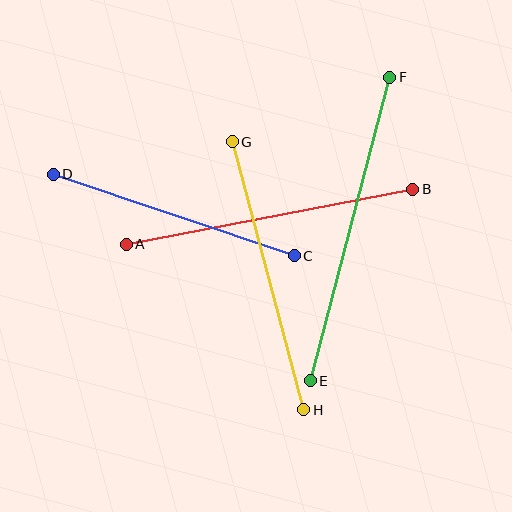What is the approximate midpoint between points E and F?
The midpoint is at approximately (350, 229) pixels.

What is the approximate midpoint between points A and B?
The midpoint is at approximately (269, 217) pixels.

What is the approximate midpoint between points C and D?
The midpoint is at approximately (174, 215) pixels.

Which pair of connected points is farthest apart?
Points E and F are farthest apart.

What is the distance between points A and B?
The distance is approximately 292 pixels.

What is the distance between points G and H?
The distance is approximately 278 pixels.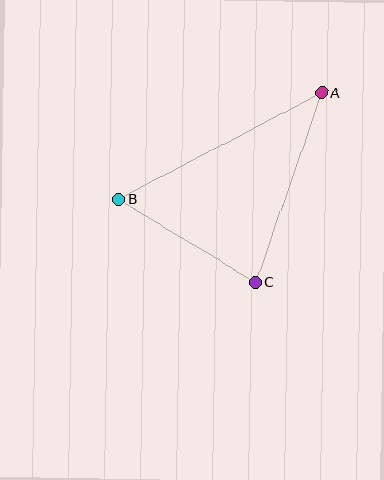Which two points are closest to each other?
Points B and C are closest to each other.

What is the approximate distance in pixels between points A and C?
The distance between A and C is approximately 201 pixels.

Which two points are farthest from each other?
Points A and B are farthest from each other.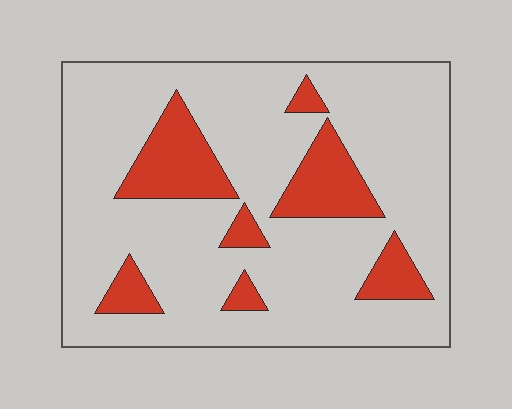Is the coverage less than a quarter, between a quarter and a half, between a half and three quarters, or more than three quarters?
Less than a quarter.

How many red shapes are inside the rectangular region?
7.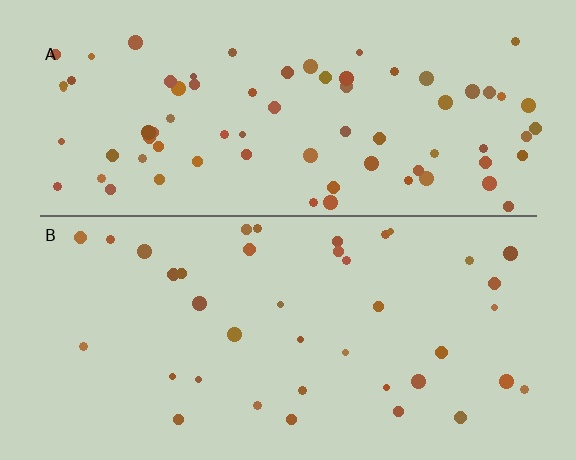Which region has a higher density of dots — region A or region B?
A (the top).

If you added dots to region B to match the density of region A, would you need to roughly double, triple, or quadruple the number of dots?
Approximately double.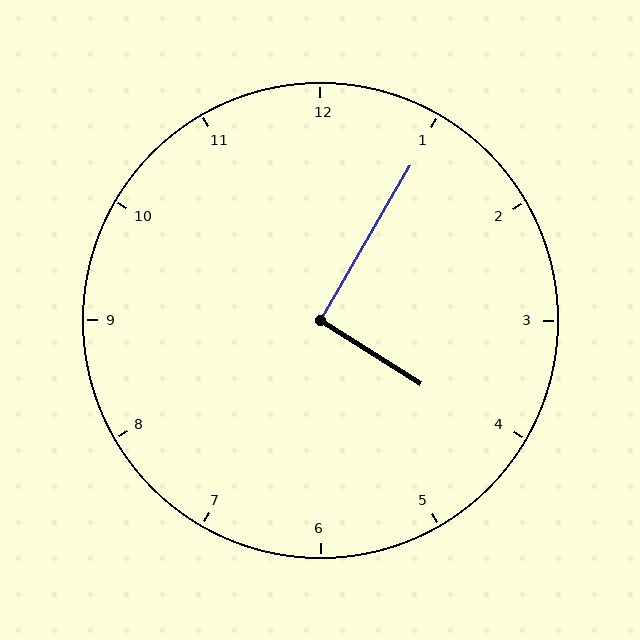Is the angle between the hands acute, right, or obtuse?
It is right.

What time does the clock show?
4:05.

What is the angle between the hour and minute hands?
Approximately 92 degrees.